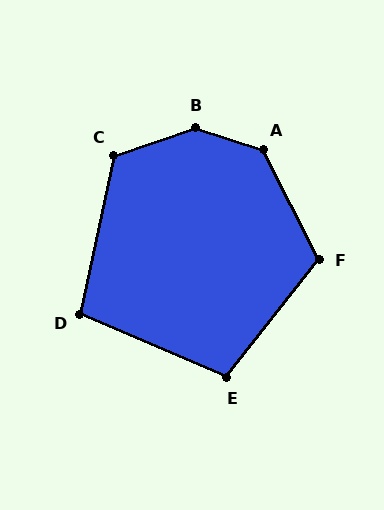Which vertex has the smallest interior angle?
D, at approximately 101 degrees.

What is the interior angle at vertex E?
Approximately 105 degrees (obtuse).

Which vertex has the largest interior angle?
B, at approximately 144 degrees.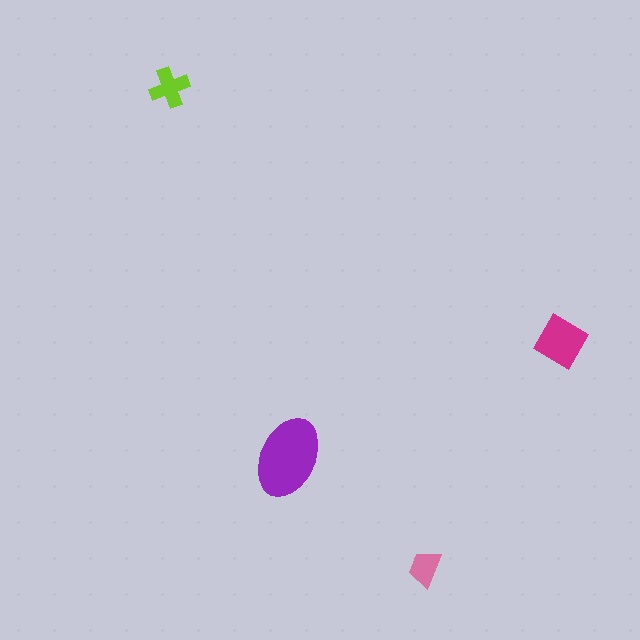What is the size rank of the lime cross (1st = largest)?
3rd.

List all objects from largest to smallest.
The purple ellipse, the magenta diamond, the lime cross, the pink trapezoid.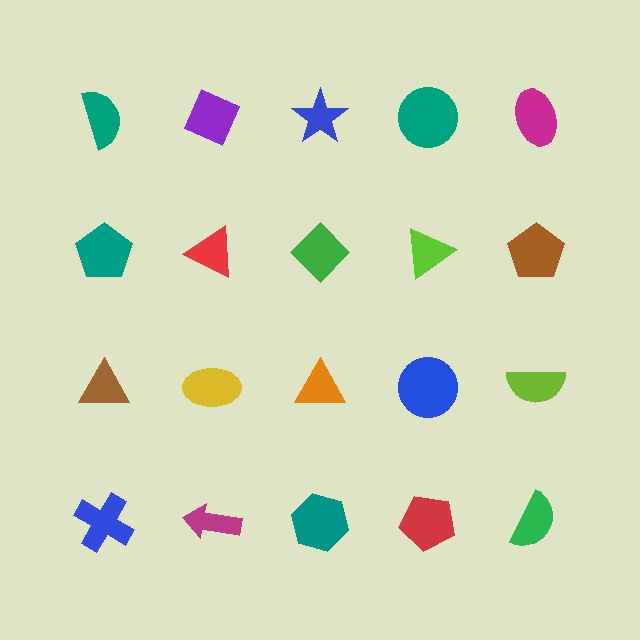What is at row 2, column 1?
A teal pentagon.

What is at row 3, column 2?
A yellow ellipse.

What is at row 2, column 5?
A brown pentagon.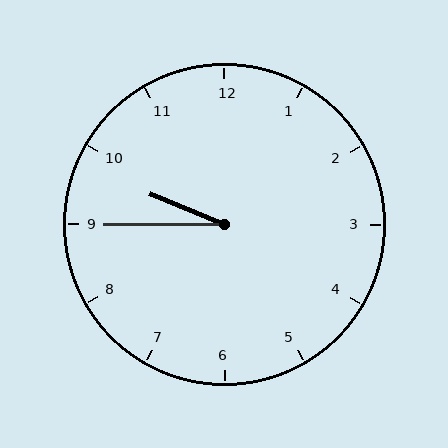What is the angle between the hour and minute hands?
Approximately 22 degrees.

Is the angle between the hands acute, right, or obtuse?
It is acute.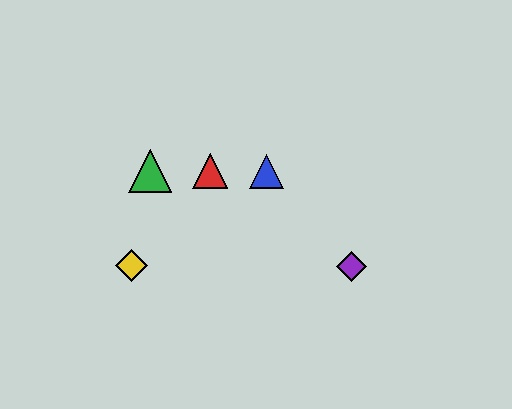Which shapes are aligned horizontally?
The red triangle, the blue triangle, the green triangle are aligned horizontally.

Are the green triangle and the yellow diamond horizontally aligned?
No, the green triangle is at y≈171 and the yellow diamond is at y≈266.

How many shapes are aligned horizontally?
3 shapes (the red triangle, the blue triangle, the green triangle) are aligned horizontally.